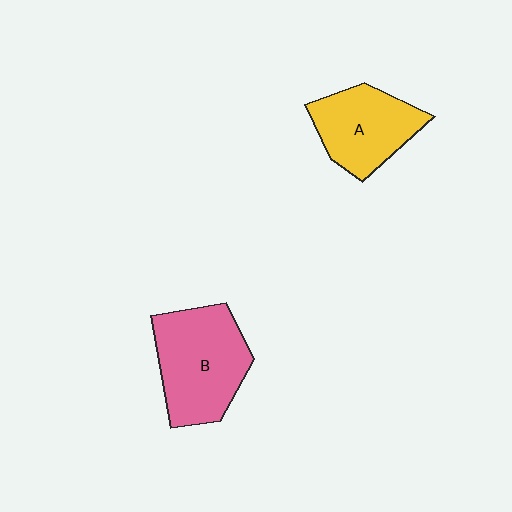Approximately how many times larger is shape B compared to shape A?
Approximately 1.3 times.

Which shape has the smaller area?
Shape A (yellow).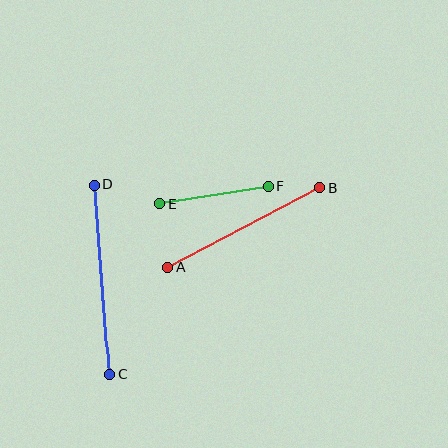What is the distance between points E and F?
The distance is approximately 110 pixels.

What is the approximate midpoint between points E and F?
The midpoint is at approximately (214, 195) pixels.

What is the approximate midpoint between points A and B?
The midpoint is at approximately (244, 228) pixels.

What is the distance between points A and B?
The distance is approximately 172 pixels.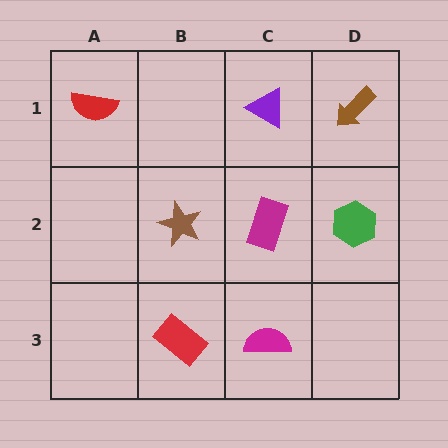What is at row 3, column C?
A magenta semicircle.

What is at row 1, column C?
A purple triangle.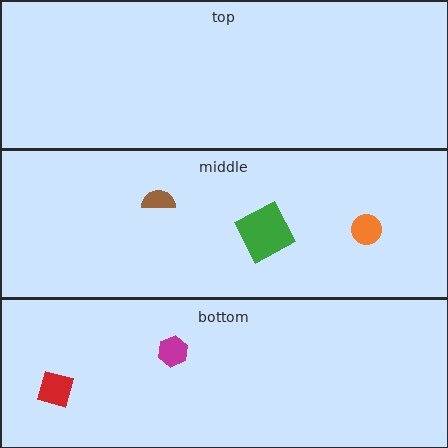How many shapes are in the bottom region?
2.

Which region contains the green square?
The middle region.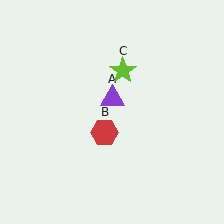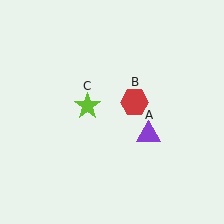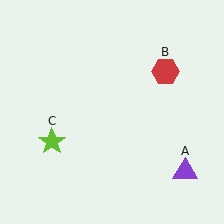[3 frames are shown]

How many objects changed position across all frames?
3 objects changed position: purple triangle (object A), red hexagon (object B), lime star (object C).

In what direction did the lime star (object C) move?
The lime star (object C) moved down and to the left.